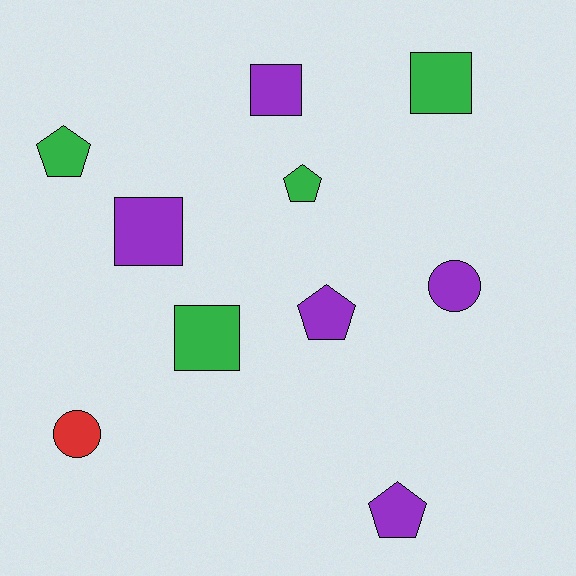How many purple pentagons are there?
There are 2 purple pentagons.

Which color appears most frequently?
Purple, with 5 objects.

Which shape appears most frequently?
Square, with 4 objects.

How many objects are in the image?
There are 10 objects.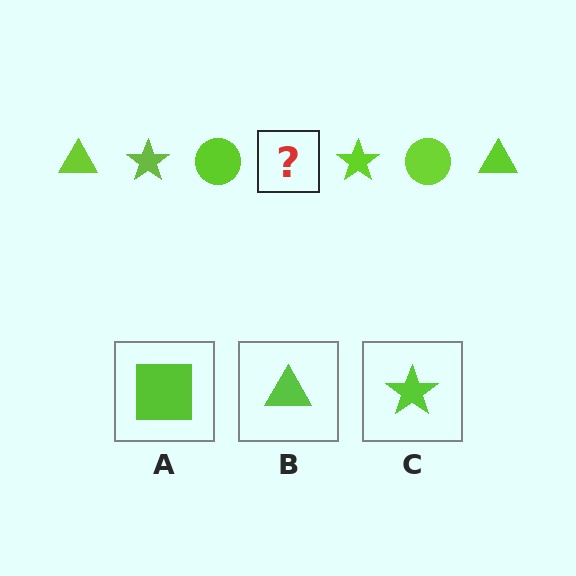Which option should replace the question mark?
Option B.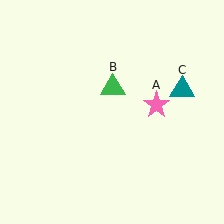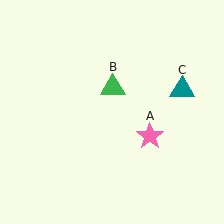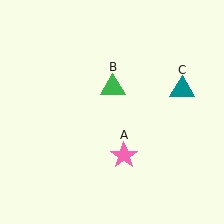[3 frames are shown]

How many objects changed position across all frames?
1 object changed position: pink star (object A).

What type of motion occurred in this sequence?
The pink star (object A) rotated clockwise around the center of the scene.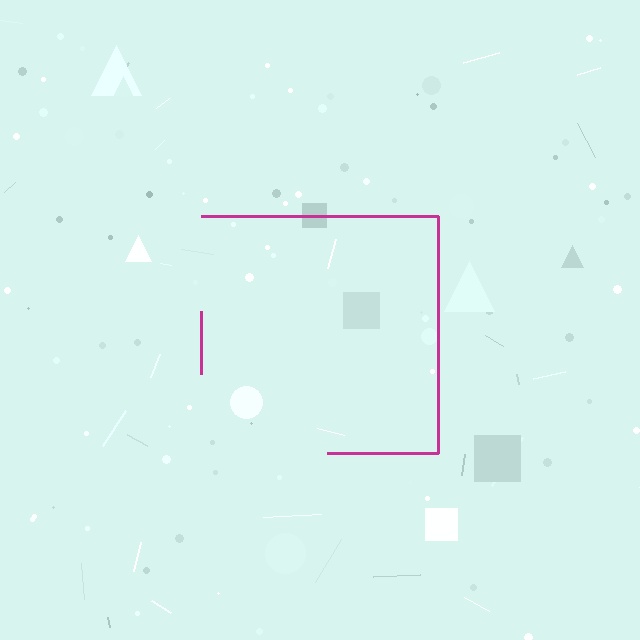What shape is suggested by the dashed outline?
The dashed outline suggests a square.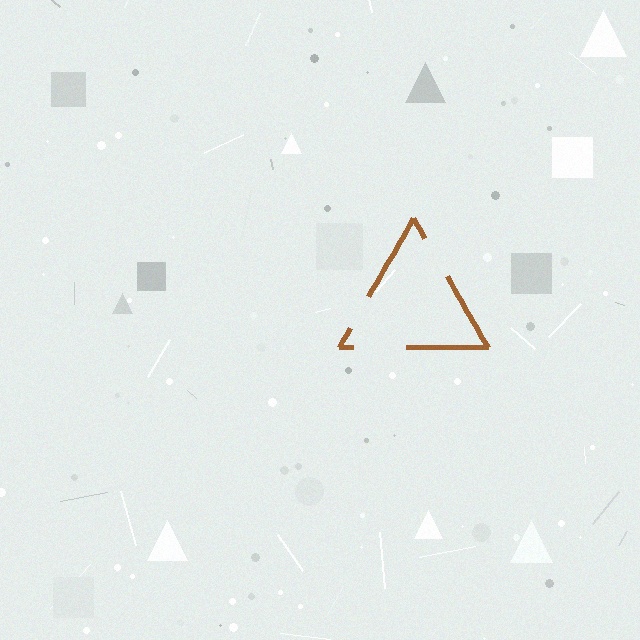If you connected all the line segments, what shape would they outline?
They would outline a triangle.